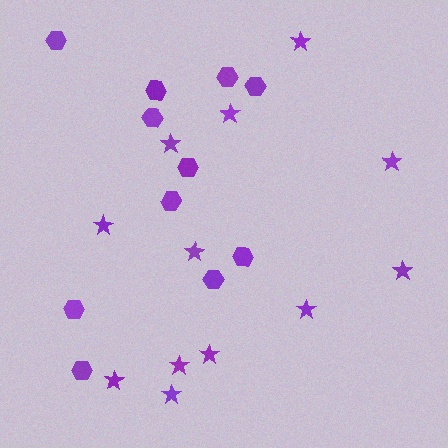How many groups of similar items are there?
There are 2 groups: one group of stars (12) and one group of hexagons (11).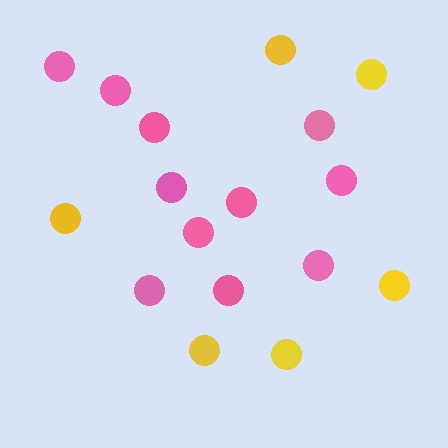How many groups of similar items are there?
There are 2 groups: one group of yellow circles (6) and one group of pink circles (11).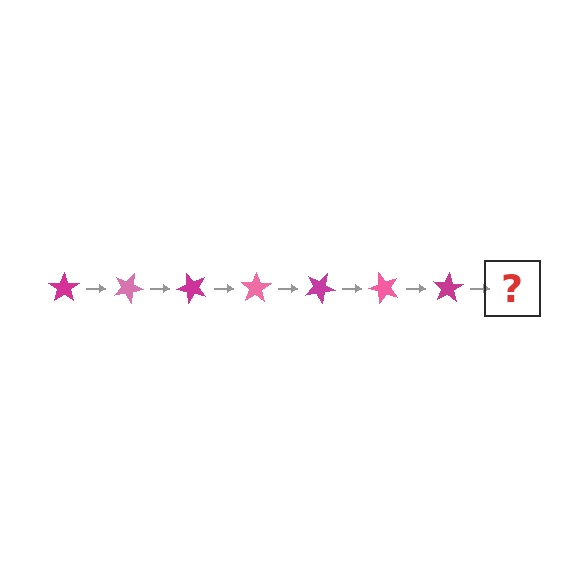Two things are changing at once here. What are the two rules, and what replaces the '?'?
The two rules are that it rotates 25 degrees each step and the color cycles through magenta and pink. The '?' should be a pink star, rotated 175 degrees from the start.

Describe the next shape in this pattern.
It should be a pink star, rotated 175 degrees from the start.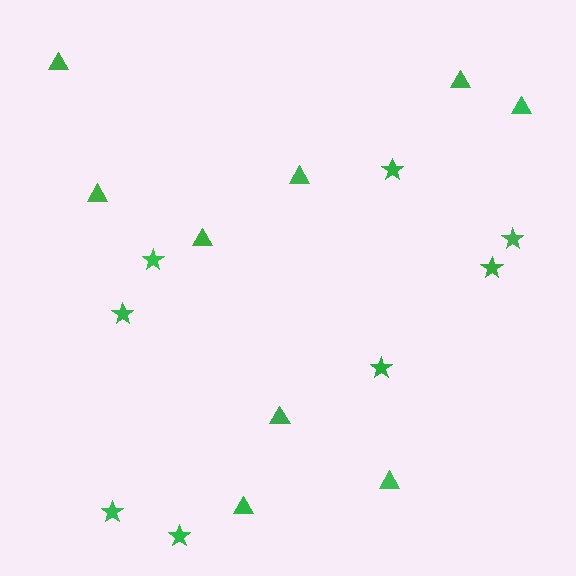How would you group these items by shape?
There are 2 groups: one group of stars (8) and one group of triangles (9).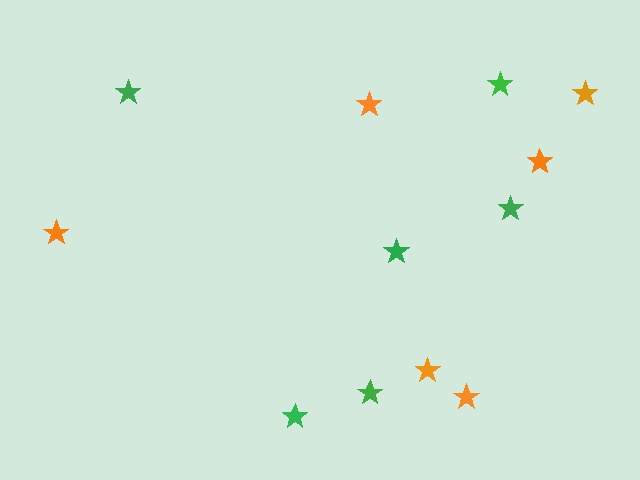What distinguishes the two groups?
There are 2 groups: one group of green stars (6) and one group of orange stars (6).